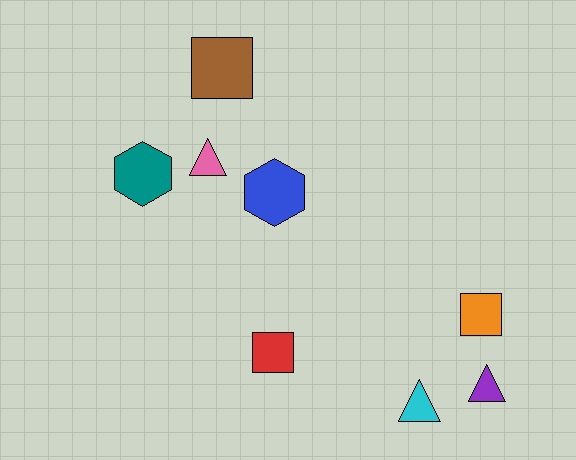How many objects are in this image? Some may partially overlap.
There are 8 objects.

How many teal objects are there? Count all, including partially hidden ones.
There is 1 teal object.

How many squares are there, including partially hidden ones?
There are 3 squares.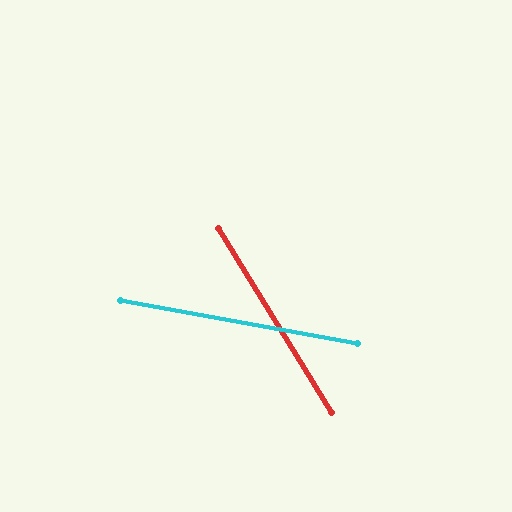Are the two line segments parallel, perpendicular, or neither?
Neither parallel nor perpendicular — they differ by about 48°.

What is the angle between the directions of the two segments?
Approximately 48 degrees.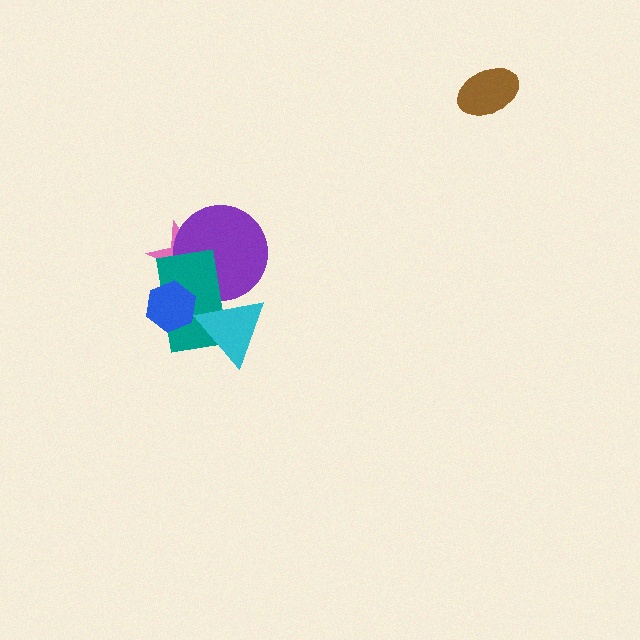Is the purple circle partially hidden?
Yes, it is partially covered by another shape.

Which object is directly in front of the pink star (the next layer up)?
The purple circle is directly in front of the pink star.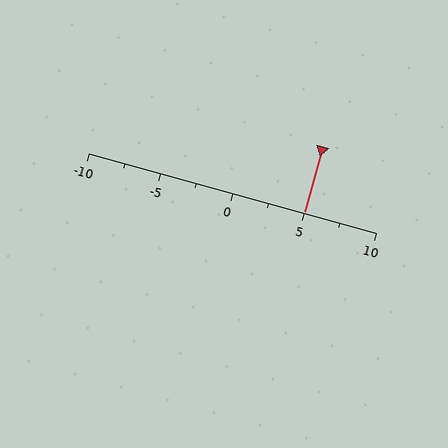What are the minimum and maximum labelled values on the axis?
The axis runs from -10 to 10.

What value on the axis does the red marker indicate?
The marker indicates approximately 5.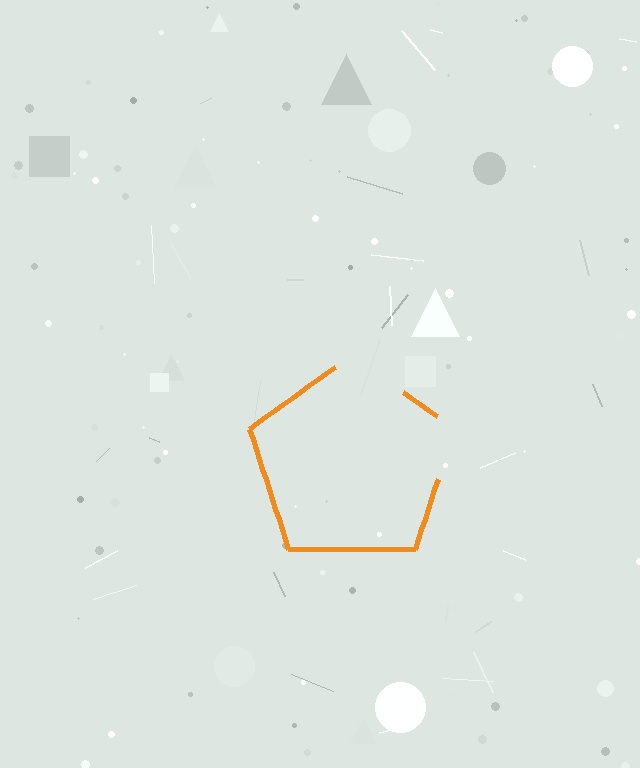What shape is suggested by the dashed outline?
The dashed outline suggests a pentagon.